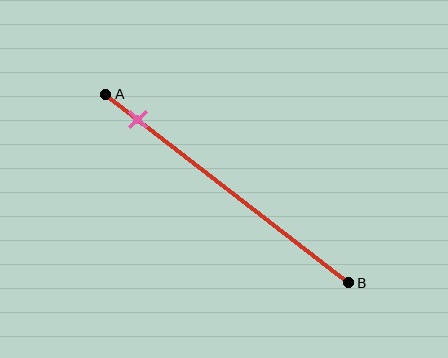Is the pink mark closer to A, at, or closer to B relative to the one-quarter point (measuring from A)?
The pink mark is closer to point A than the one-quarter point of segment AB.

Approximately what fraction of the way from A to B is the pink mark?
The pink mark is approximately 15% of the way from A to B.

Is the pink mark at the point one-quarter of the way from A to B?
No, the mark is at about 15% from A, not at the 25% one-quarter point.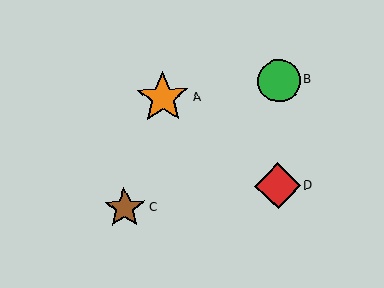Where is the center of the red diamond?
The center of the red diamond is at (278, 186).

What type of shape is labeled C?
Shape C is a brown star.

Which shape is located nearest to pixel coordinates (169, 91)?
The orange star (labeled A) at (163, 98) is nearest to that location.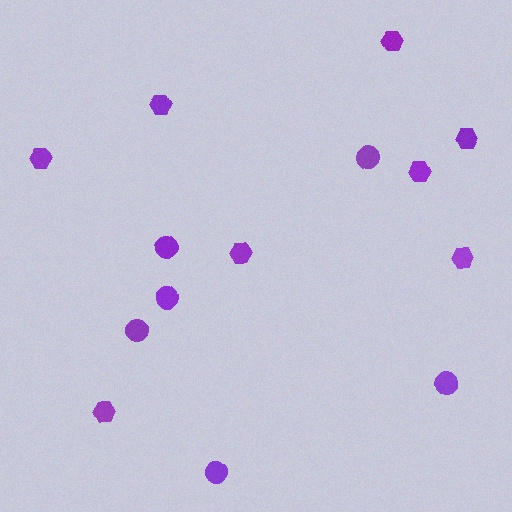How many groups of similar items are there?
There are 2 groups: one group of circles (6) and one group of hexagons (8).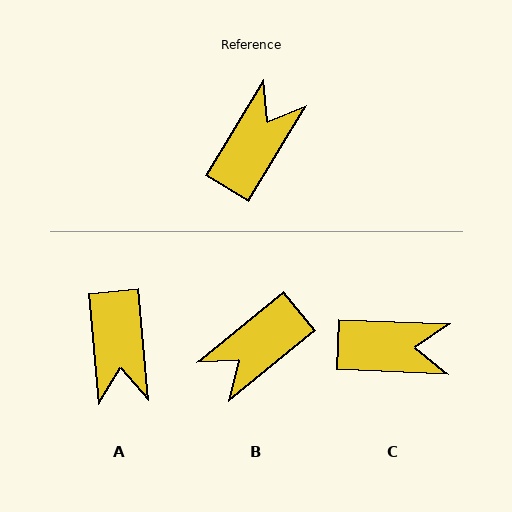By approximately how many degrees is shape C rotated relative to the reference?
Approximately 61 degrees clockwise.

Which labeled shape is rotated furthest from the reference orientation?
B, about 161 degrees away.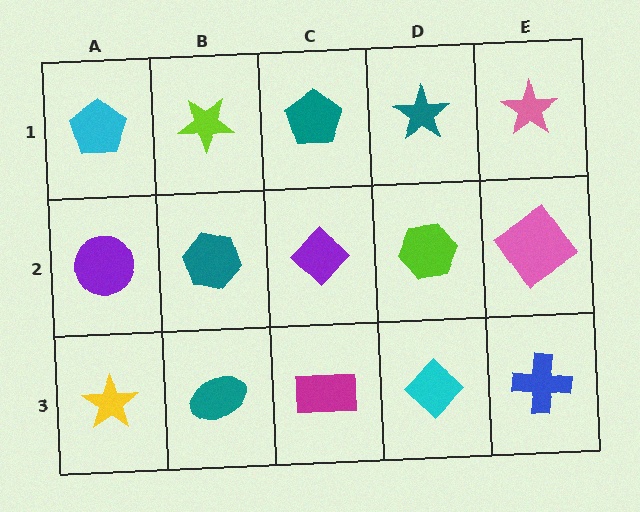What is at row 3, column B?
A teal ellipse.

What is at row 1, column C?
A teal pentagon.